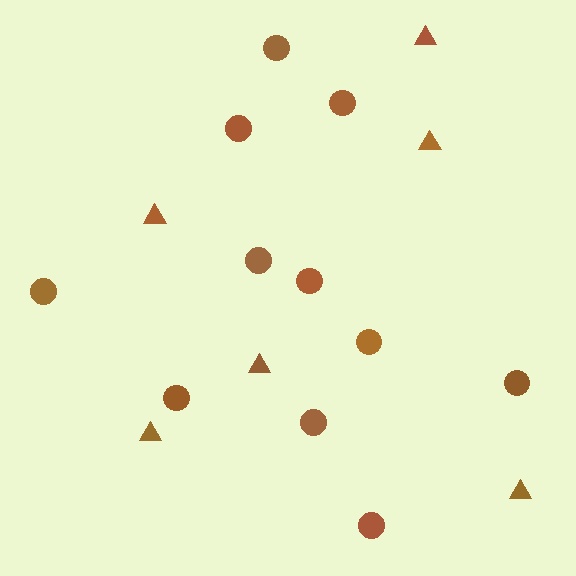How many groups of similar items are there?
There are 2 groups: one group of triangles (6) and one group of circles (11).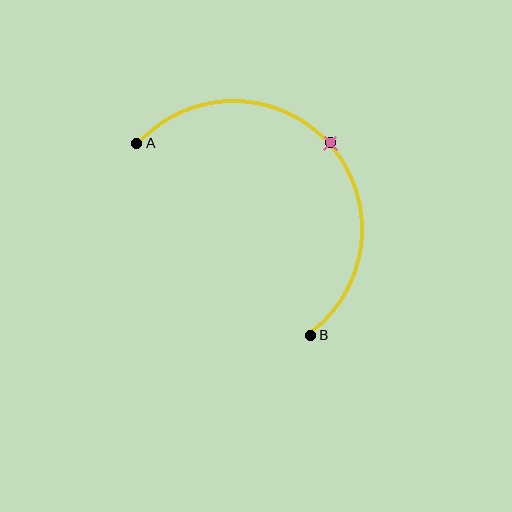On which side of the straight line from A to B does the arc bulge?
The arc bulges above and to the right of the straight line connecting A and B.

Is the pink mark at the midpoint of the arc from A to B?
Yes. The pink mark lies on the arc at equal arc-length from both A and B — it is the arc midpoint.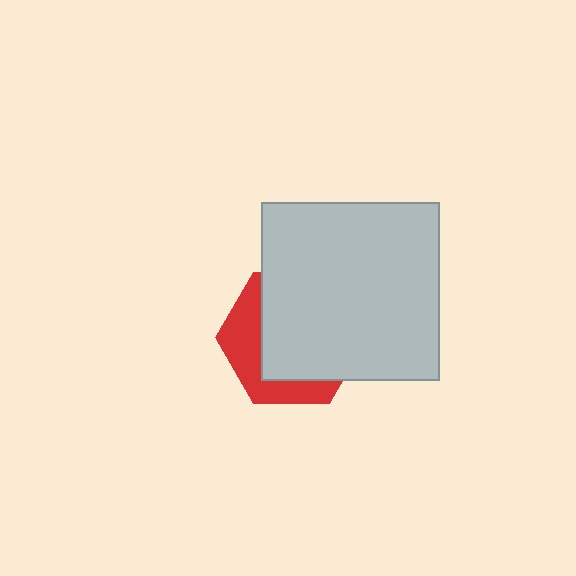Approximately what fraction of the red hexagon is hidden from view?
Roughly 65% of the red hexagon is hidden behind the light gray square.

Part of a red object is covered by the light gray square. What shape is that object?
It is a hexagon.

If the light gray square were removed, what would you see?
You would see the complete red hexagon.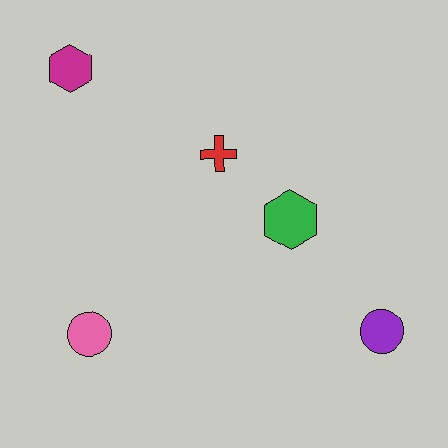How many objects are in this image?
There are 5 objects.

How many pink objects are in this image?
There is 1 pink object.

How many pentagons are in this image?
There are no pentagons.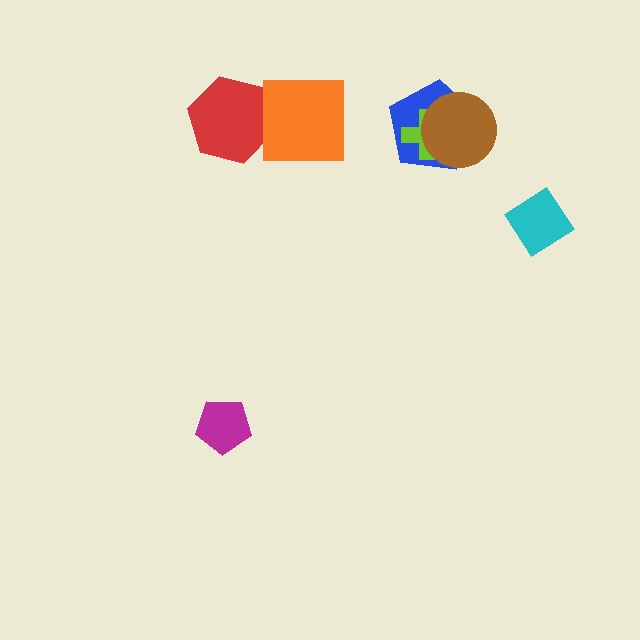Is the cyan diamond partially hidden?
No, no other shape covers it.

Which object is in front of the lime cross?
The brown circle is in front of the lime cross.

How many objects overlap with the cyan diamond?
0 objects overlap with the cyan diamond.